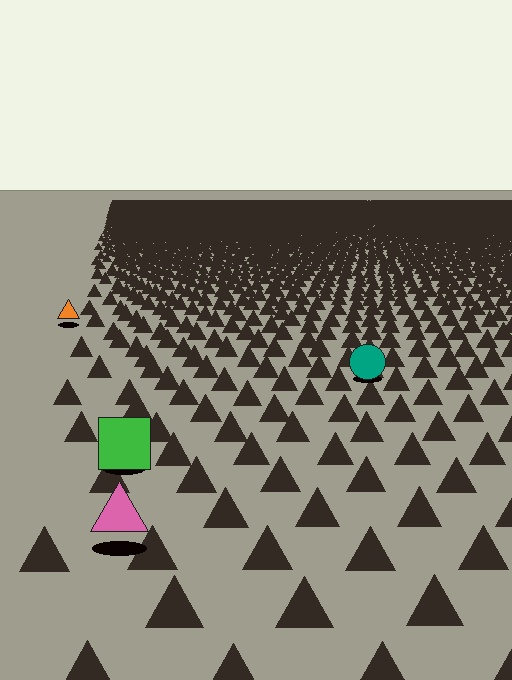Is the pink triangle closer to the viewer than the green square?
Yes. The pink triangle is closer — you can tell from the texture gradient: the ground texture is coarser near it.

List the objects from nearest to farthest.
From nearest to farthest: the pink triangle, the green square, the teal circle, the orange triangle.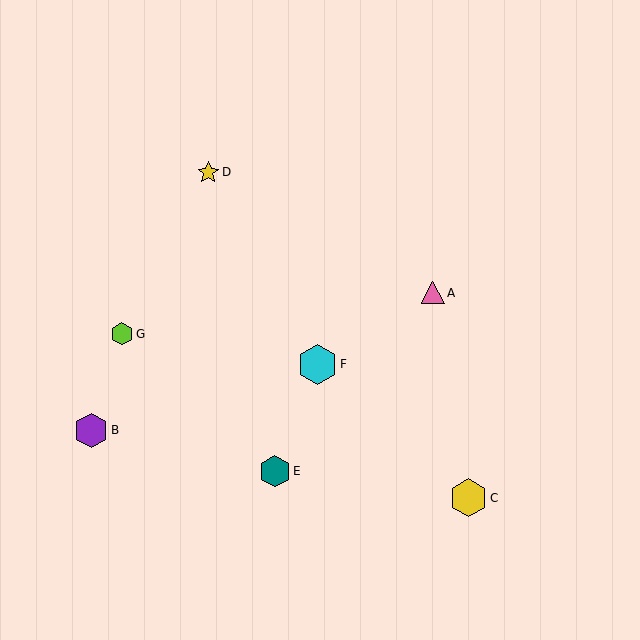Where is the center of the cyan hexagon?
The center of the cyan hexagon is at (317, 364).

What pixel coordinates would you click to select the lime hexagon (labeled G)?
Click at (122, 334) to select the lime hexagon G.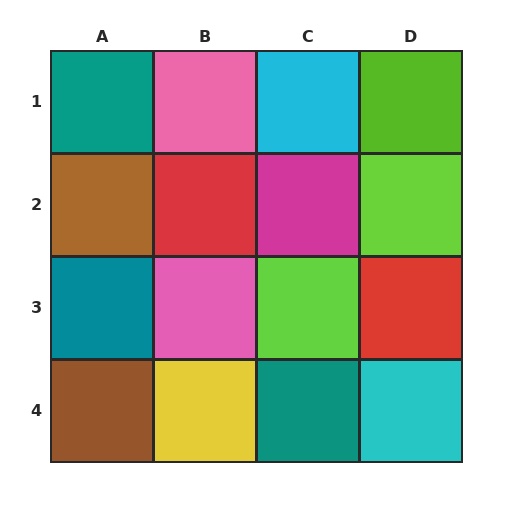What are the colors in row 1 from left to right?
Teal, pink, cyan, lime.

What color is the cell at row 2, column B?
Red.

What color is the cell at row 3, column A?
Teal.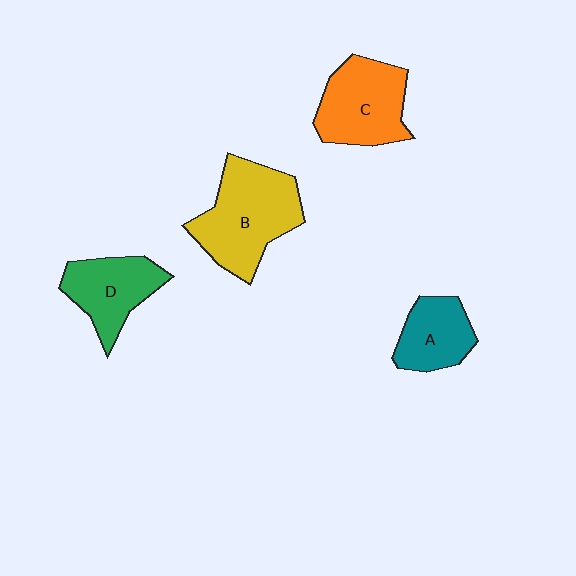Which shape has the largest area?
Shape B (yellow).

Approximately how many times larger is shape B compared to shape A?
Approximately 1.8 times.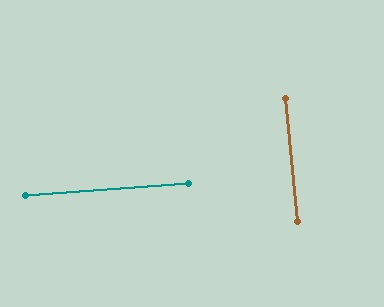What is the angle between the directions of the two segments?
Approximately 88 degrees.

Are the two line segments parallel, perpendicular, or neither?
Perpendicular — they meet at approximately 88°.